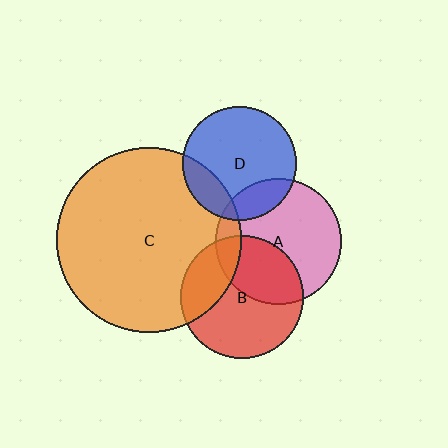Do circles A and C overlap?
Yes.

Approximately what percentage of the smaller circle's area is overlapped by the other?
Approximately 10%.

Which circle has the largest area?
Circle C (orange).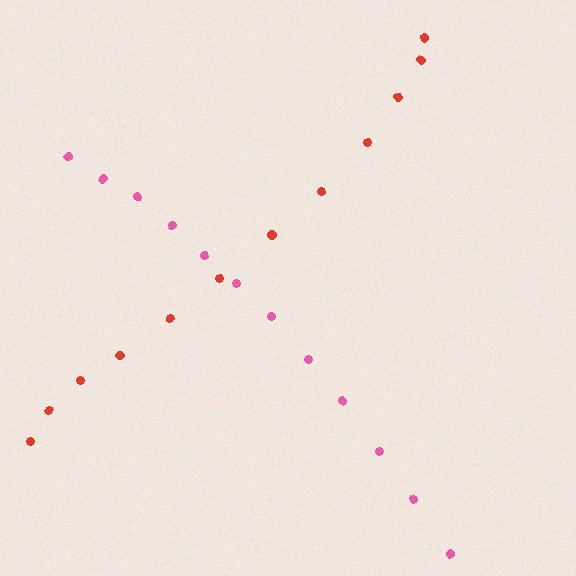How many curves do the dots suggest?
There are 2 distinct paths.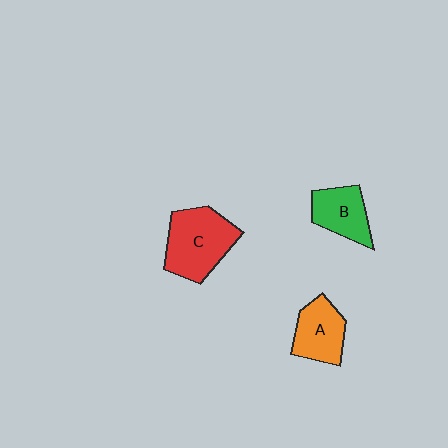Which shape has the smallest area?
Shape B (green).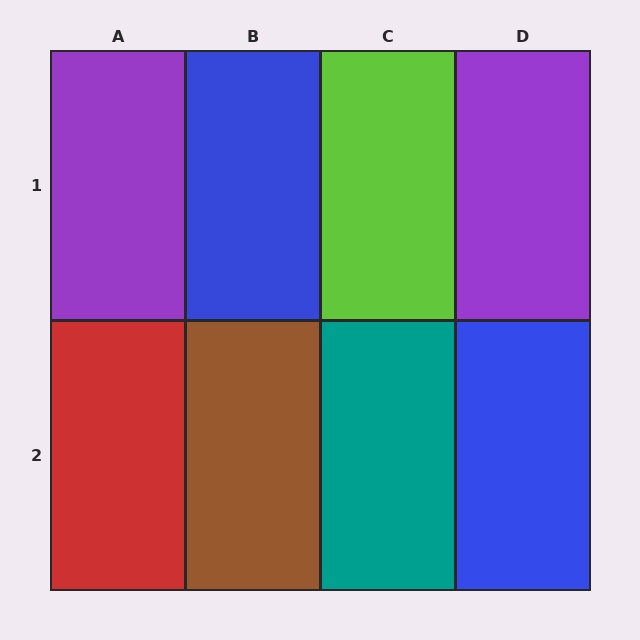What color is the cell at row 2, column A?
Red.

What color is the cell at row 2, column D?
Blue.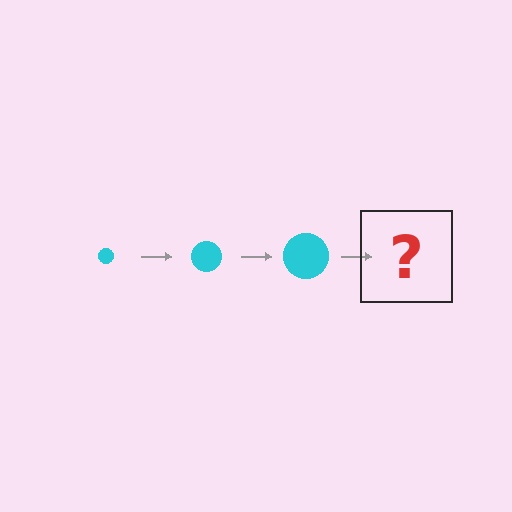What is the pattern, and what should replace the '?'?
The pattern is that the circle gets progressively larger each step. The '?' should be a cyan circle, larger than the previous one.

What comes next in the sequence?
The next element should be a cyan circle, larger than the previous one.